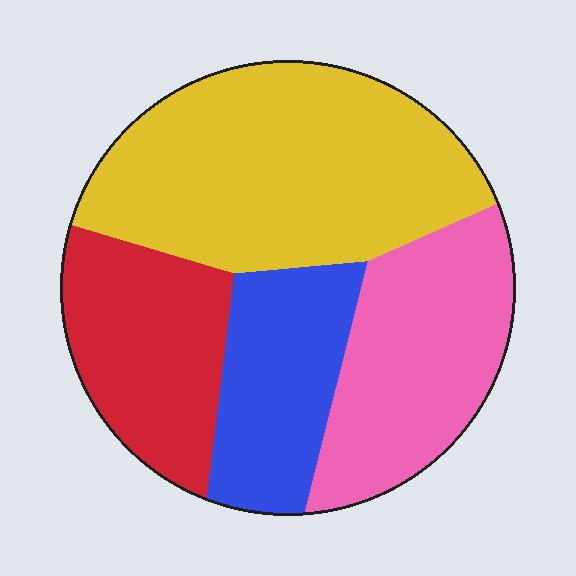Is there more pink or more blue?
Pink.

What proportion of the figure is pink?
Pink takes up less than a quarter of the figure.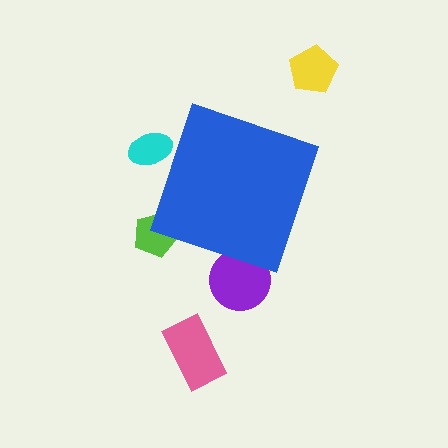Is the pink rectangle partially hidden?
No, the pink rectangle is fully visible.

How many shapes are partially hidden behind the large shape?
3 shapes are partially hidden.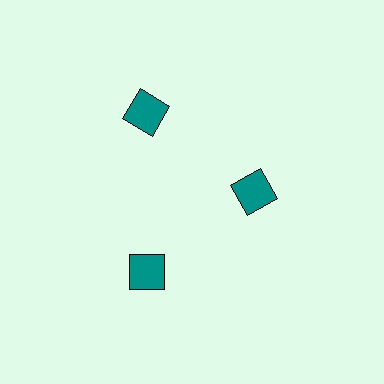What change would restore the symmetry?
The symmetry would be restored by moving it outward, back onto the ring so that all 3 squares sit at equal angles and equal distance from the center.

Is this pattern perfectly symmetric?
No. The 3 teal squares are arranged in a ring, but one element near the 3 o'clock position is pulled inward toward the center, breaking the 3-fold rotational symmetry.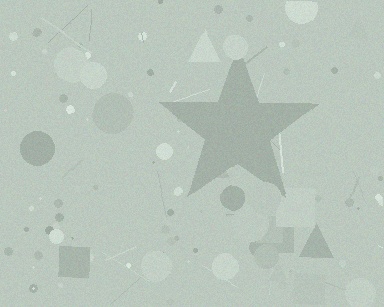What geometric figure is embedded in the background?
A star is embedded in the background.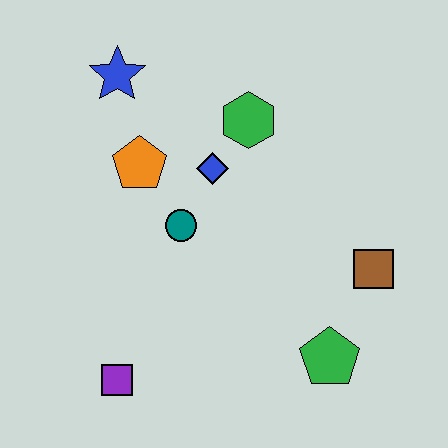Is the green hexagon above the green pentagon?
Yes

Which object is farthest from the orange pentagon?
The green pentagon is farthest from the orange pentagon.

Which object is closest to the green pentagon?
The brown square is closest to the green pentagon.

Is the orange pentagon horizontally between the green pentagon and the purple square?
Yes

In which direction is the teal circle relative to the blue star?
The teal circle is below the blue star.